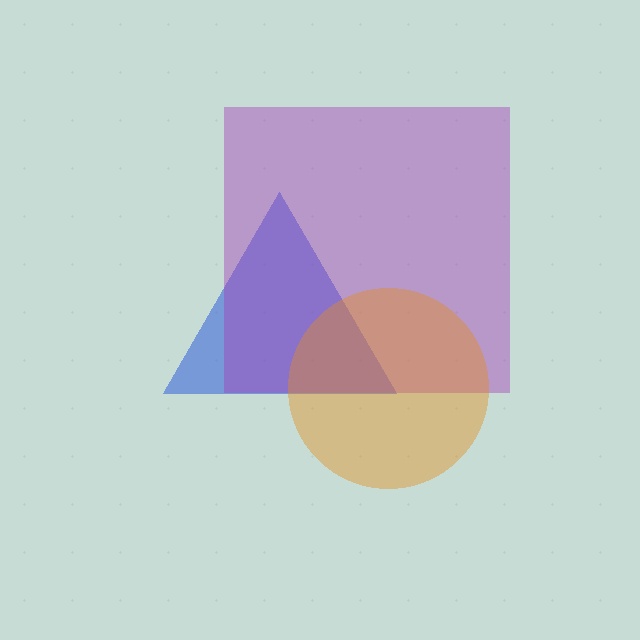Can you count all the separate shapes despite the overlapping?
Yes, there are 3 separate shapes.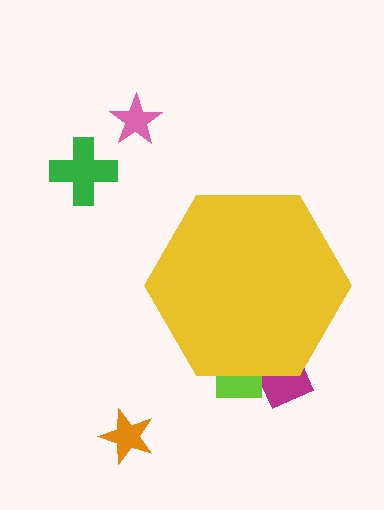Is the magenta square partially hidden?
Yes, the magenta square is partially hidden behind the yellow hexagon.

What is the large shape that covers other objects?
A yellow hexagon.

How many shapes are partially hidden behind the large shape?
2 shapes are partially hidden.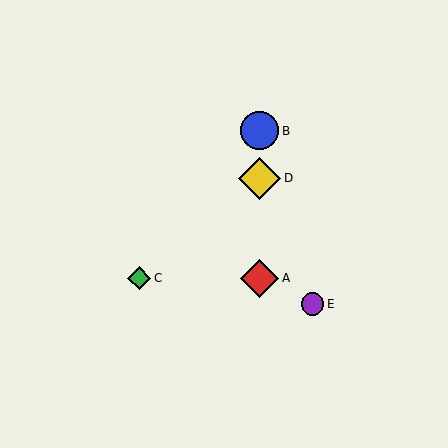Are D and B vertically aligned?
Yes, both are at x≈260.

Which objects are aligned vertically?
Objects A, B, D are aligned vertically.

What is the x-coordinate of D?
Object D is at x≈260.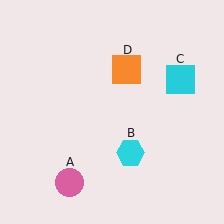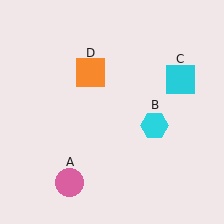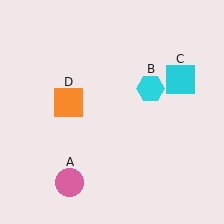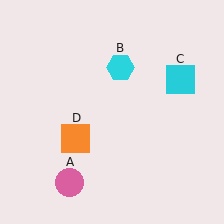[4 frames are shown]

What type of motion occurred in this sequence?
The cyan hexagon (object B), orange square (object D) rotated counterclockwise around the center of the scene.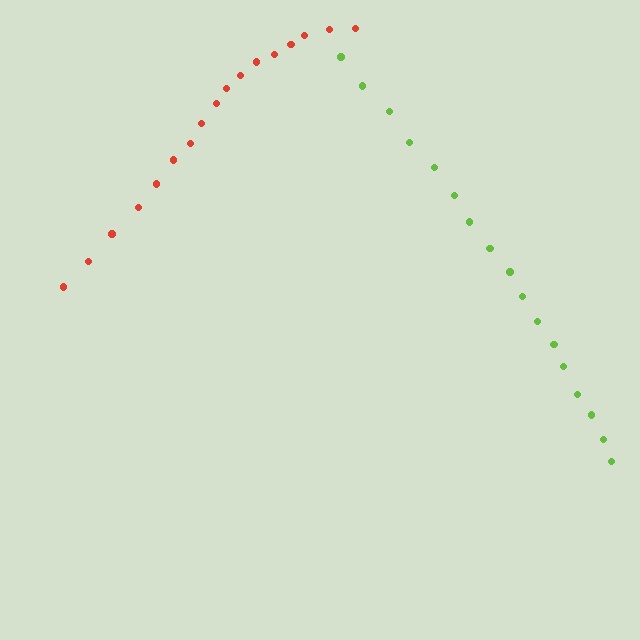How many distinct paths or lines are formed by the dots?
There are 2 distinct paths.